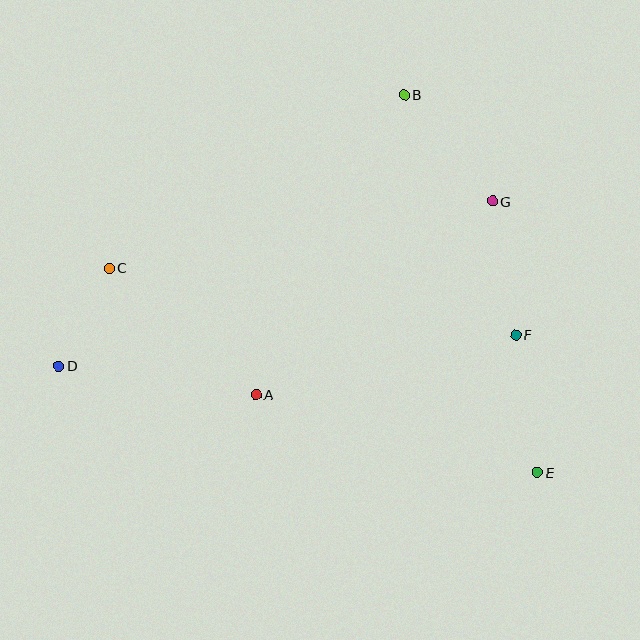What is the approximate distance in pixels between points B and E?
The distance between B and E is approximately 401 pixels.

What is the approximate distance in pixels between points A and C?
The distance between A and C is approximately 193 pixels.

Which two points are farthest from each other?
Points D and E are farthest from each other.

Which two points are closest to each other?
Points C and D are closest to each other.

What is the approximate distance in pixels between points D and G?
The distance between D and G is approximately 465 pixels.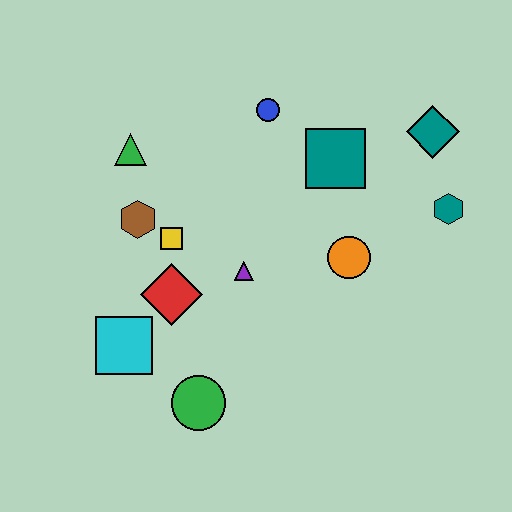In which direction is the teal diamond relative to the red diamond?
The teal diamond is to the right of the red diamond.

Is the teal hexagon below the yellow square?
No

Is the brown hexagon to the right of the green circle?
No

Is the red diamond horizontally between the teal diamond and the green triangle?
Yes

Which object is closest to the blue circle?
The teal square is closest to the blue circle.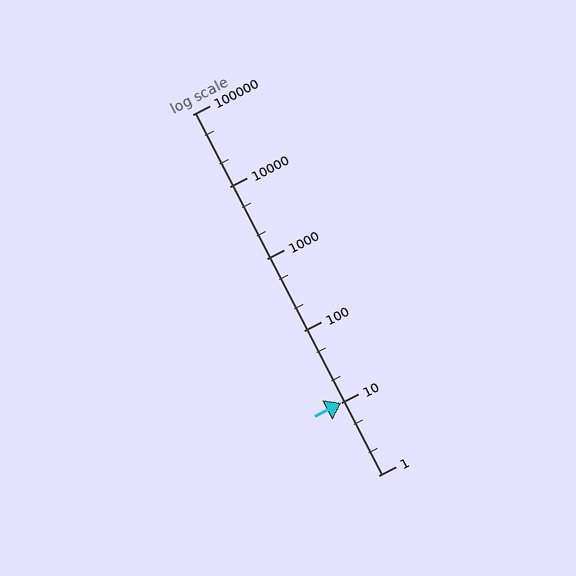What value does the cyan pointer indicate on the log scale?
The pointer indicates approximately 10.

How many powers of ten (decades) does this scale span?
The scale spans 5 decades, from 1 to 100000.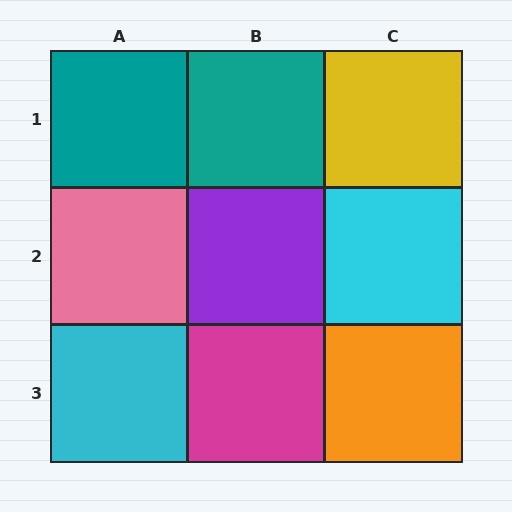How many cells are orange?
1 cell is orange.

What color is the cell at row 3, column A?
Cyan.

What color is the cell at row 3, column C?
Orange.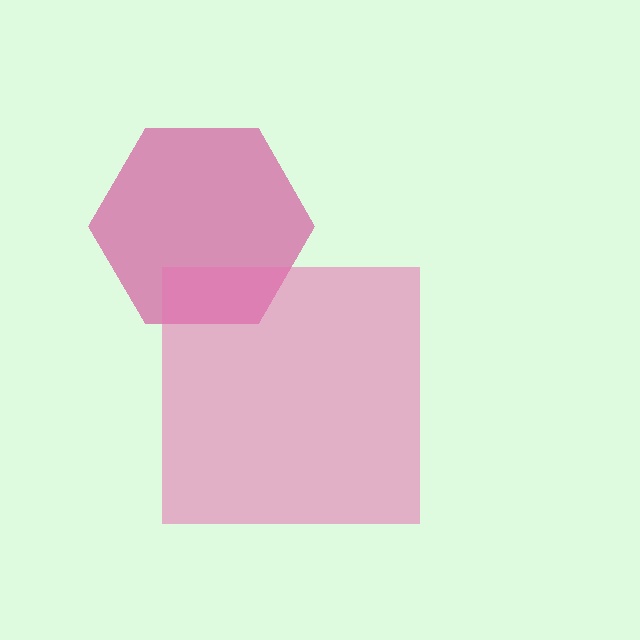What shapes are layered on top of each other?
The layered shapes are: a magenta hexagon, a pink square.